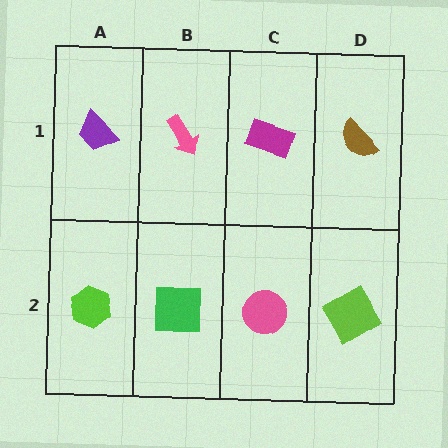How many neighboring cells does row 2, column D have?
2.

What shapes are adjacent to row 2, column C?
A magenta rectangle (row 1, column C), a green square (row 2, column B), a lime diamond (row 2, column D).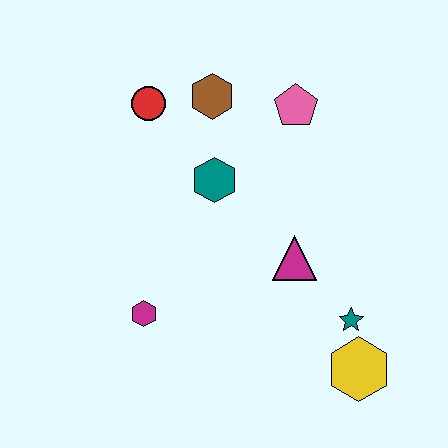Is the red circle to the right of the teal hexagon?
No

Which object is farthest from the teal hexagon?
The yellow hexagon is farthest from the teal hexagon.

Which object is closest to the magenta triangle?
The teal star is closest to the magenta triangle.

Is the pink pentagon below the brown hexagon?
Yes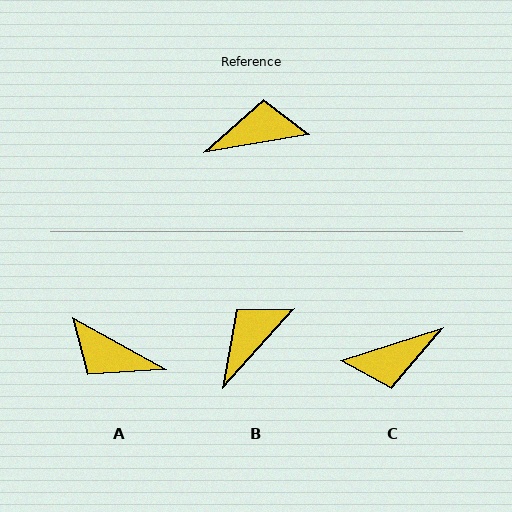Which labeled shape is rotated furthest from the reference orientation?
C, about 172 degrees away.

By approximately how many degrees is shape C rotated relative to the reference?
Approximately 172 degrees clockwise.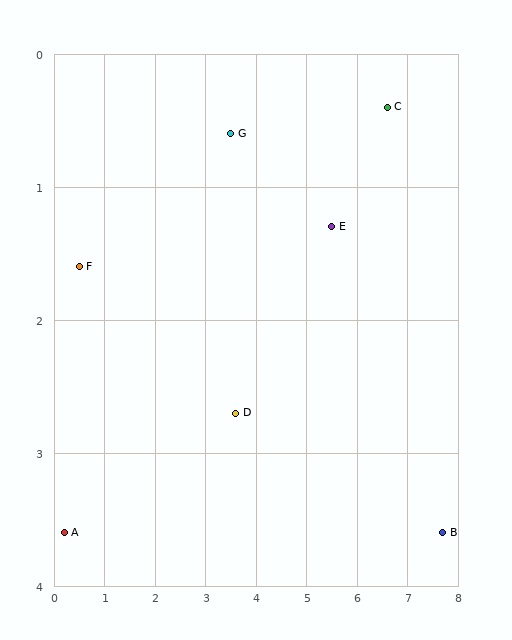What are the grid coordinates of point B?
Point B is at approximately (7.7, 3.6).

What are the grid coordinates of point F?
Point F is at approximately (0.5, 1.6).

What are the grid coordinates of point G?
Point G is at approximately (3.5, 0.6).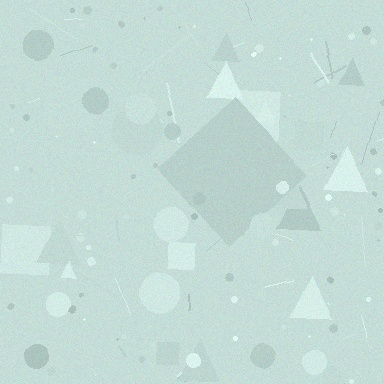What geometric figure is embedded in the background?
A diamond is embedded in the background.